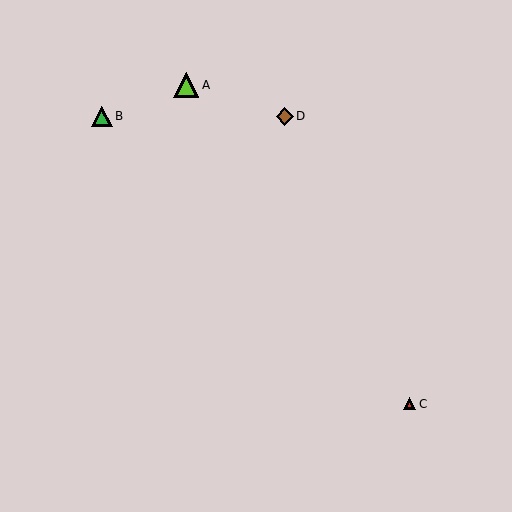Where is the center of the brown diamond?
The center of the brown diamond is at (285, 117).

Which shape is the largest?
The lime triangle (labeled A) is the largest.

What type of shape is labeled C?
Shape C is a red triangle.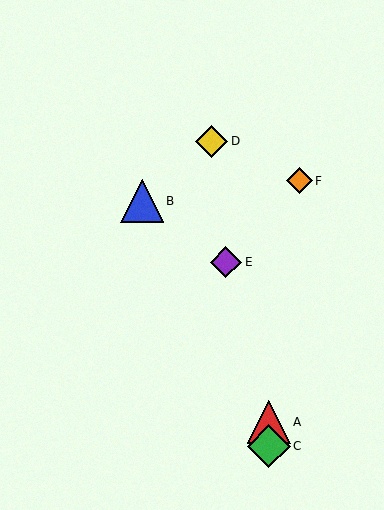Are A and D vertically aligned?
No, A is at x≈269 and D is at x≈211.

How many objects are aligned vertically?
2 objects (A, C) are aligned vertically.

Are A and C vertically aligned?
Yes, both are at x≈269.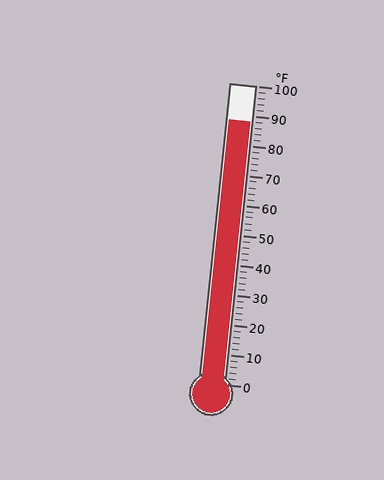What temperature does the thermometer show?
The thermometer shows approximately 88°F.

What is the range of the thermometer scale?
The thermometer scale ranges from 0°F to 100°F.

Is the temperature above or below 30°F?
The temperature is above 30°F.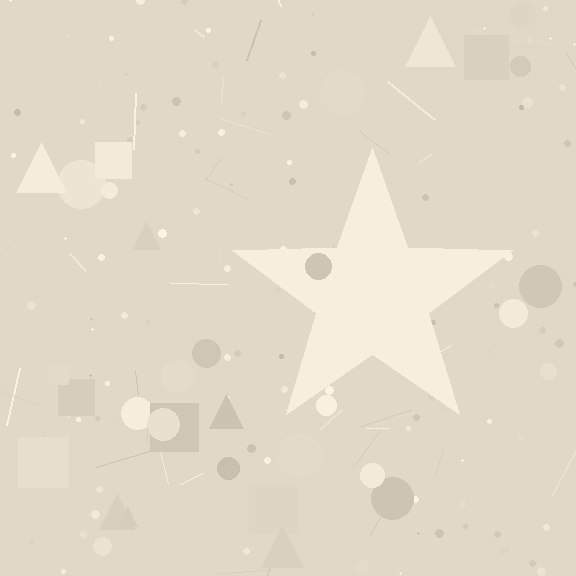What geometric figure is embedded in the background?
A star is embedded in the background.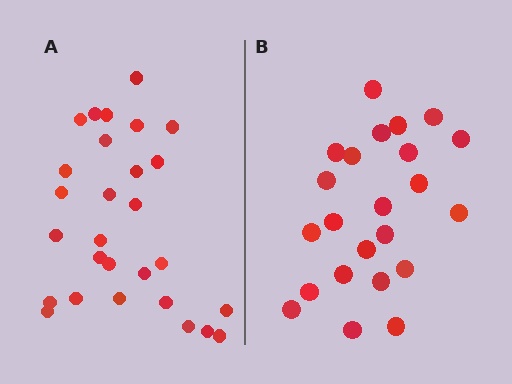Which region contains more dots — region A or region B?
Region A (the left region) has more dots.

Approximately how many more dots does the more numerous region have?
Region A has about 5 more dots than region B.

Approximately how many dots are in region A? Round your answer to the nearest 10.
About 30 dots. (The exact count is 28, which rounds to 30.)